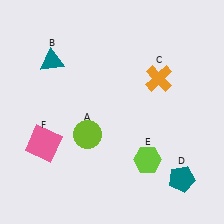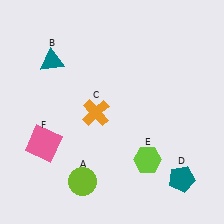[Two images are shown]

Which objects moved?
The objects that moved are: the lime circle (A), the orange cross (C).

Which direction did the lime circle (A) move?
The lime circle (A) moved down.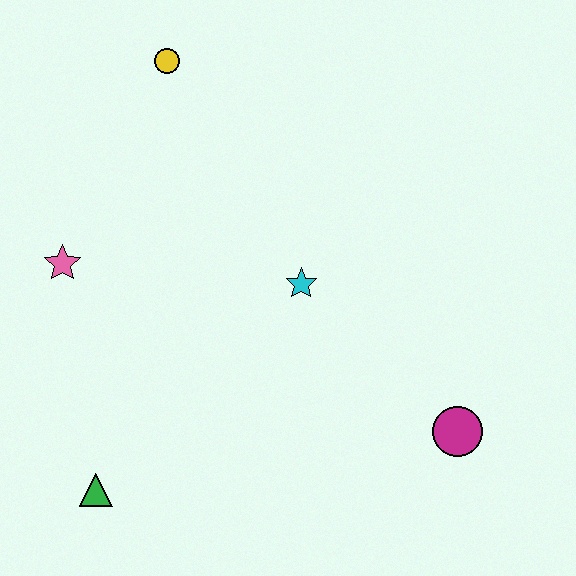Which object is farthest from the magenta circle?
The yellow circle is farthest from the magenta circle.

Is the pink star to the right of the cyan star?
No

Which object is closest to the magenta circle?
The cyan star is closest to the magenta circle.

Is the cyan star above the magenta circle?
Yes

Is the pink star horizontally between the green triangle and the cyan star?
No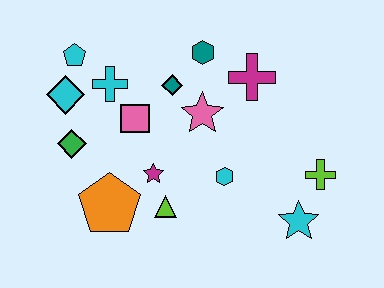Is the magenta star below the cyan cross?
Yes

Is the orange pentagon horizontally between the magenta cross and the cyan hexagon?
No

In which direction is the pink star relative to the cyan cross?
The pink star is to the right of the cyan cross.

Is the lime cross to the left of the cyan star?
No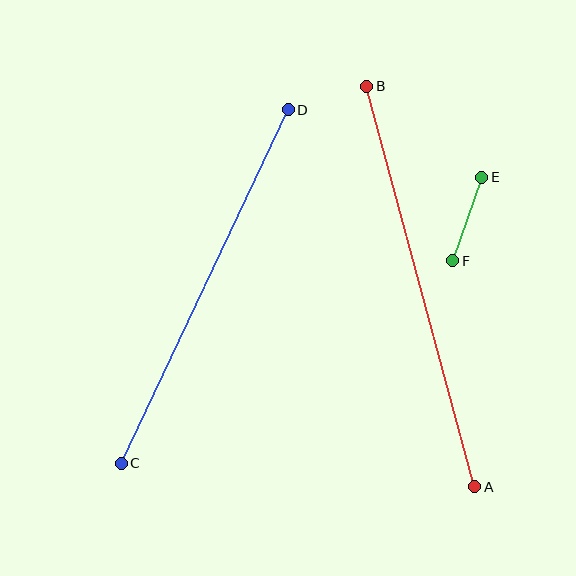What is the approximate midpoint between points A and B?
The midpoint is at approximately (421, 286) pixels.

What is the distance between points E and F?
The distance is approximately 88 pixels.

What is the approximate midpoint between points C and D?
The midpoint is at approximately (205, 287) pixels.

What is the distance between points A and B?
The distance is approximately 415 pixels.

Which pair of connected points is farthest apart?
Points A and B are farthest apart.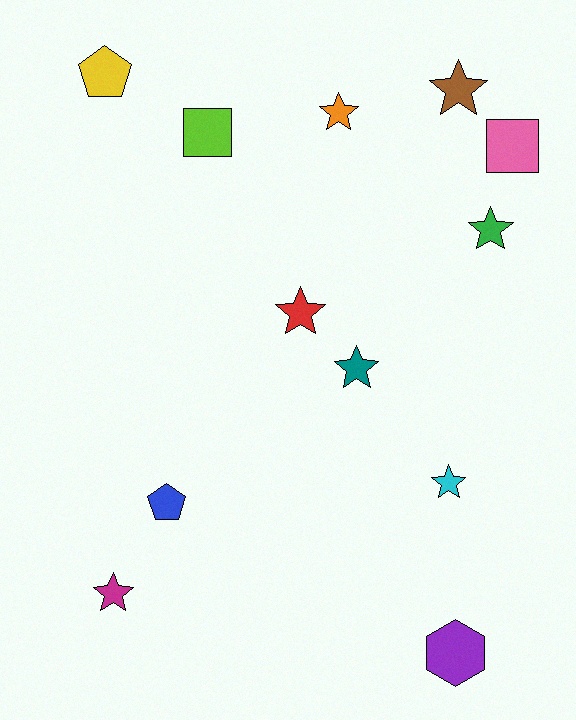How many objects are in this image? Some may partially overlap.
There are 12 objects.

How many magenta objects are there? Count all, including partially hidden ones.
There is 1 magenta object.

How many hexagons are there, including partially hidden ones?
There is 1 hexagon.